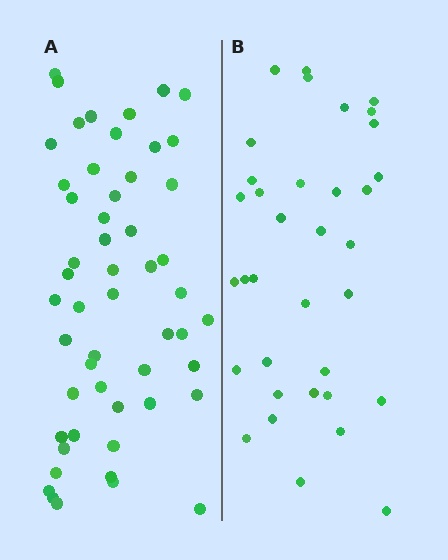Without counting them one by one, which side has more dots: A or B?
Region A (the left region) has more dots.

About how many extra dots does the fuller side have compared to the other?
Region A has approximately 20 more dots than region B.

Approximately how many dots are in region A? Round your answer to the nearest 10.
About 50 dots. (The exact count is 53, which rounds to 50.)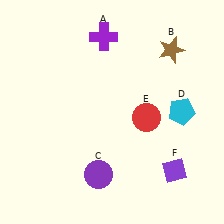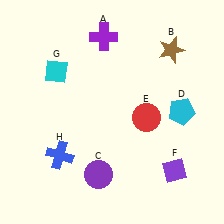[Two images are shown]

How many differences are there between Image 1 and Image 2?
There are 2 differences between the two images.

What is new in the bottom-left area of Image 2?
A blue cross (H) was added in the bottom-left area of Image 2.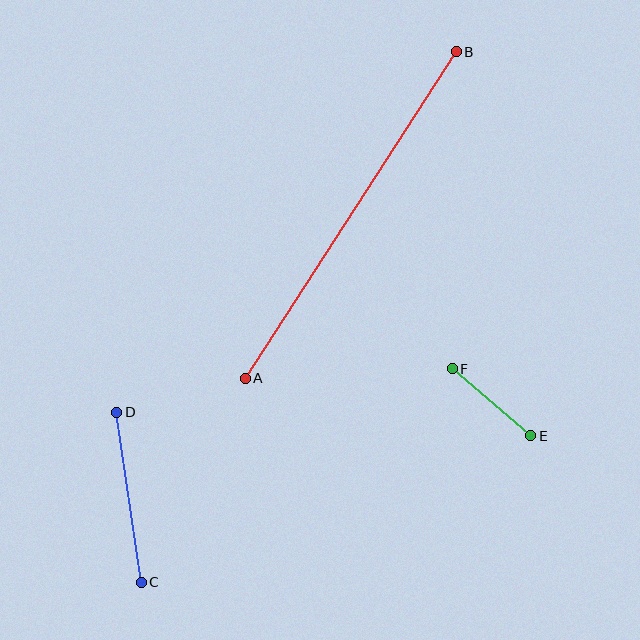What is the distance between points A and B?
The distance is approximately 389 pixels.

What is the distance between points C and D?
The distance is approximately 172 pixels.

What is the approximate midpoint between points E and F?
The midpoint is at approximately (491, 402) pixels.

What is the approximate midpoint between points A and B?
The midpoint is at approximately (351, 215) pixels.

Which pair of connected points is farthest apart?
Points A and B are farthest apart.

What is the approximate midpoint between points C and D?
The midpoint is at approximately (129, 497) pixels.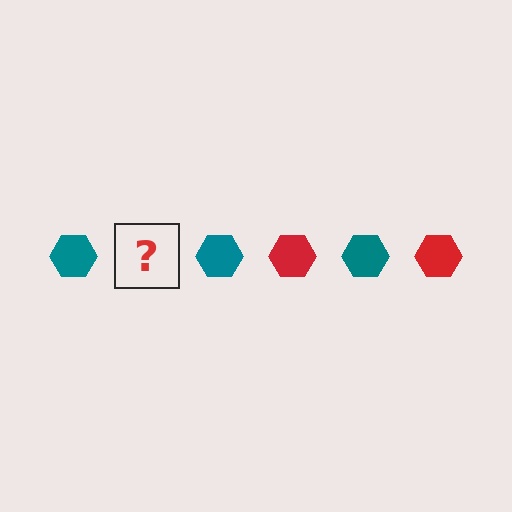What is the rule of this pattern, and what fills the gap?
The rule is that the pattern cycles through teal, red hexagons. The gap should be filled with a red hexagon.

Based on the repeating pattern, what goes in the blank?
The blank should be a red hexagon.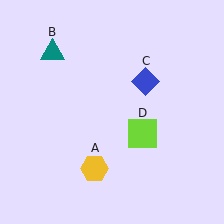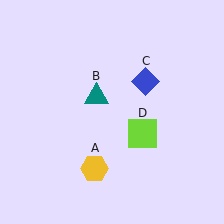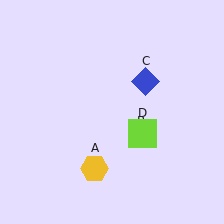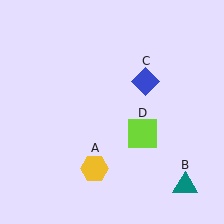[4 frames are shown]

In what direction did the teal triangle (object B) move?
The teal triangle (object B) moved down and to the right.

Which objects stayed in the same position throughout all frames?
Yellow hexagon (object A) and blue diamond (object C) and lime square (object D) remained stationary.